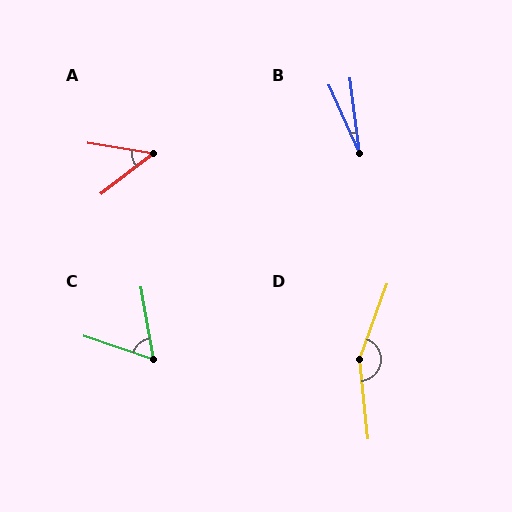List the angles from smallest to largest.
B (17°), A (47°), C (61°), D (154°).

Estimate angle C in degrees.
Approximately 61 degrees.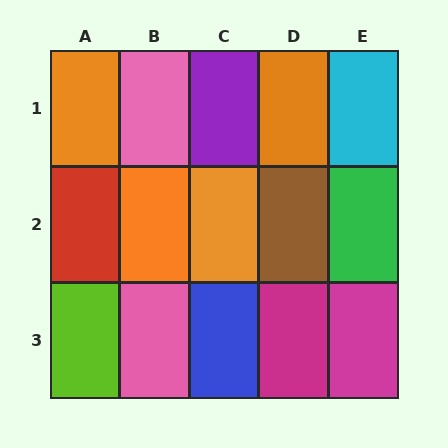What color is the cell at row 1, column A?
Orange.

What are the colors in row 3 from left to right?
Lime, pink, blue, magenta, magenta.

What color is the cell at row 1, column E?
Cyan.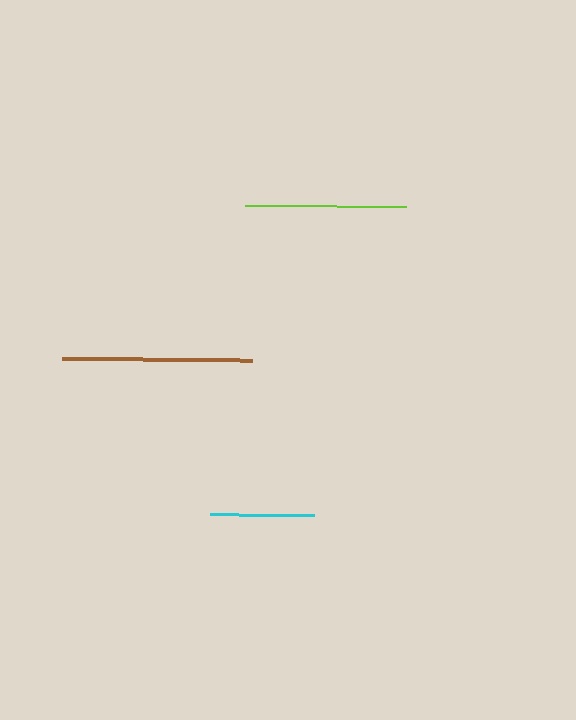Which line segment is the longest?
The brown line is the longest at approximately 190 pixels.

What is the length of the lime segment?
The lime segment is approximately 161 pixels long.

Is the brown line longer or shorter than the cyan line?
The brown line is longer than the cyan line.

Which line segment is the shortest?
The cyan line is the shortest at approximately 105 pixels.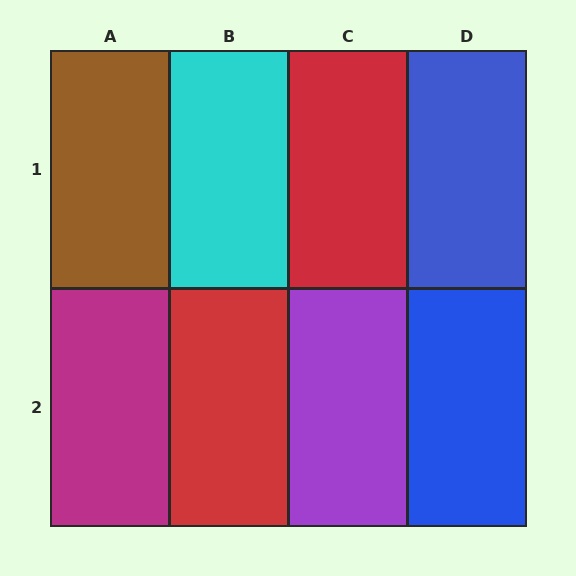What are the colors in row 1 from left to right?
Brown, cyan, red, blue.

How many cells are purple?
1 cell is purple.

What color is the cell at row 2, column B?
Red.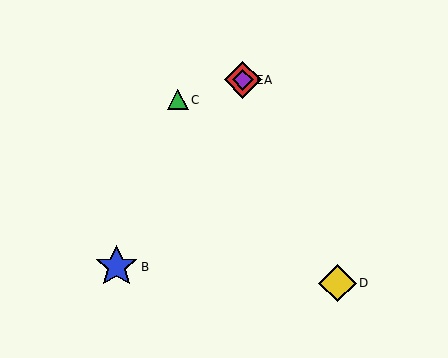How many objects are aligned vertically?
2 objects (A, E) are aligned vertically.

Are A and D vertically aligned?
No, A is at x≈243 and D is at x≈338.